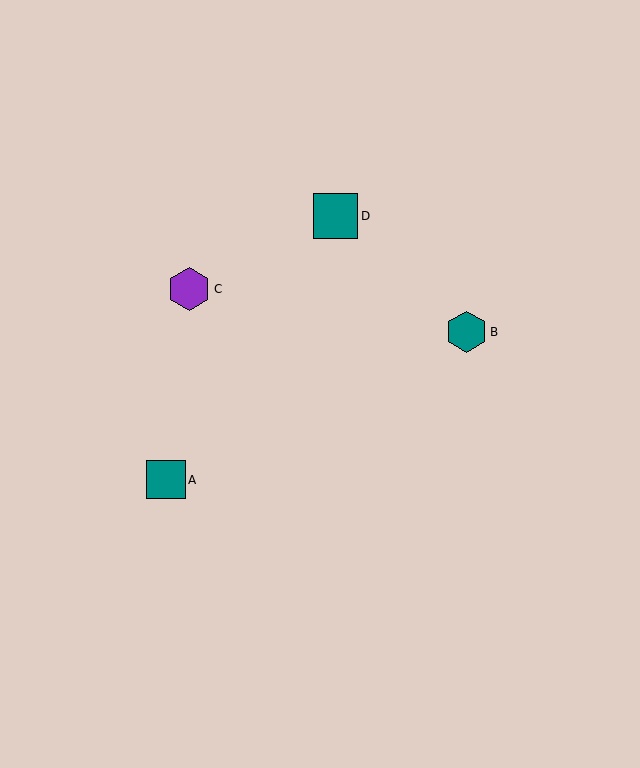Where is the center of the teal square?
The center of the teal square is at (335, 216).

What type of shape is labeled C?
Shape C is a purple hexagon.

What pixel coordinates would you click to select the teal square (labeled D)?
Click at (335, 216) to select the teal square D.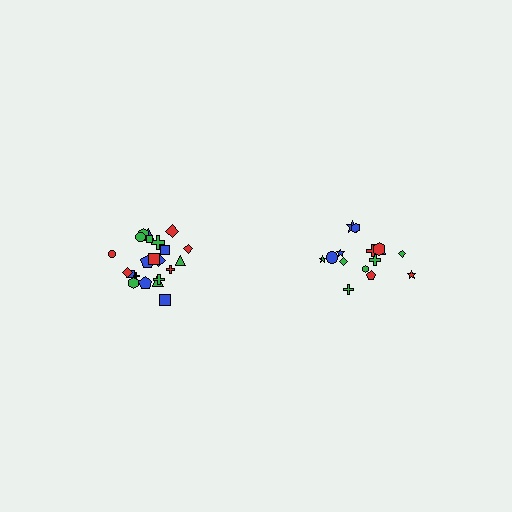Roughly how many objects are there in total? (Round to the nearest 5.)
Roughly 35 objects in total.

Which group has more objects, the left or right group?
The left group.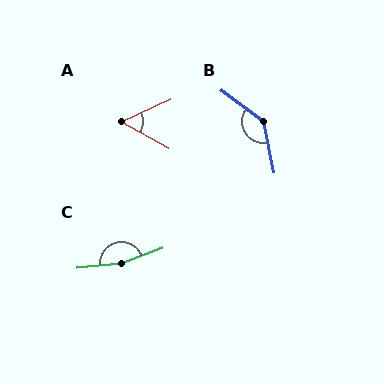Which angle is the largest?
C, at approximately 165 degrees.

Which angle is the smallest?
A, at approximately 54 degrees.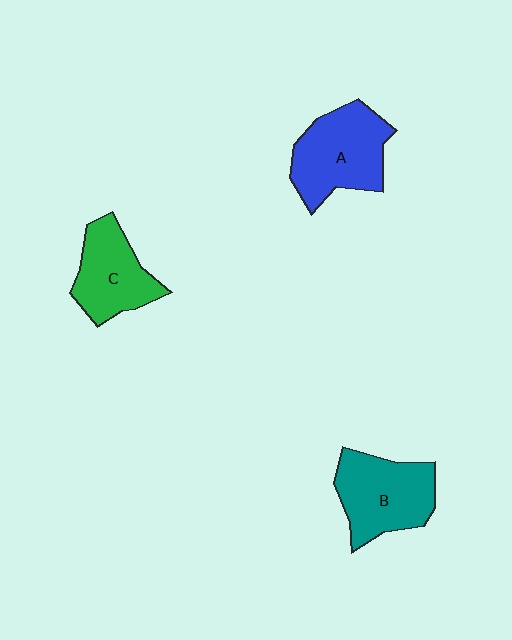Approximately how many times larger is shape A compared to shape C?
Approximately 1.3 times.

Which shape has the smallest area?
Shape C (green).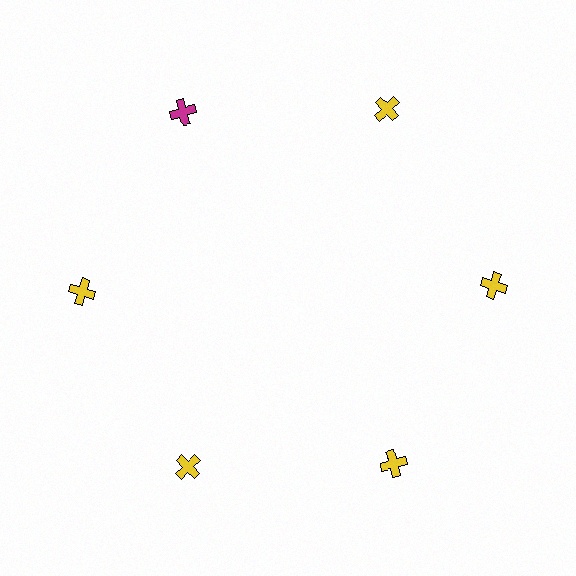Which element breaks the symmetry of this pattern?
The magenta cross at roughly the 11 o'clock position breaks the symmetry. All other shapes are yellow crosses.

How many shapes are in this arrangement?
There are 6 shapes arranged in a ring pattern.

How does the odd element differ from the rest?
It has a different color: magenta instead of yellow.